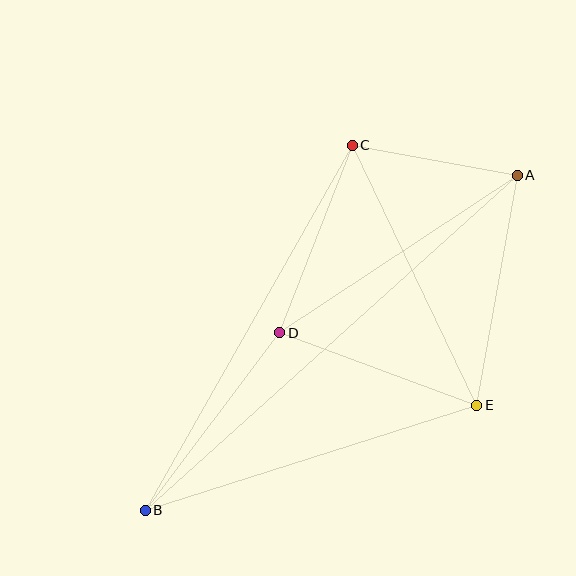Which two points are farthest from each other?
Points A and B are farthest from each other.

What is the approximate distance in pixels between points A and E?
The distance between A and E is approximately 234 pixels.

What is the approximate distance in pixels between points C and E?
The distance between C and E is approximately 288 pixels.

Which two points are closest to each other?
Points A and C are closest to each other.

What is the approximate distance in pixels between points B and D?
The distance between B and D is approximately 223 pixels.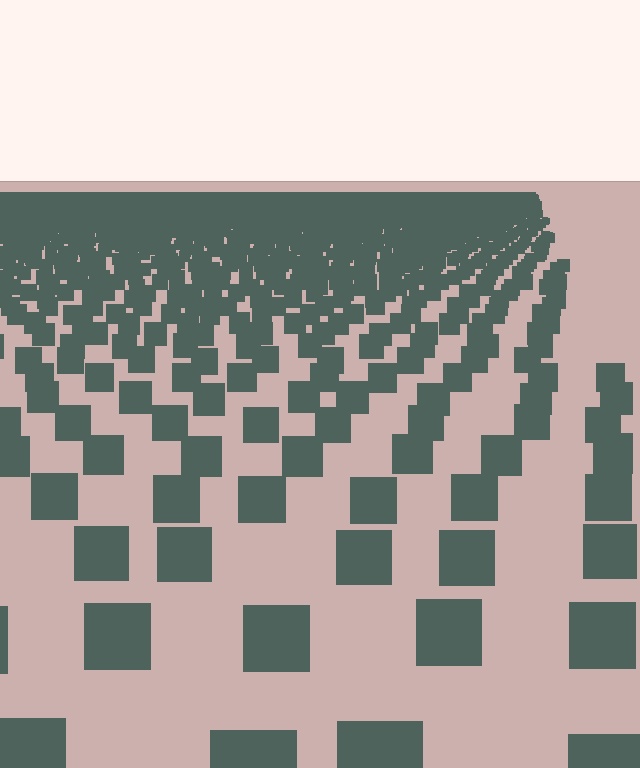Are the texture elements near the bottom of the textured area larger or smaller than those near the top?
Larger. Near the bottom, elements are closer to the viewer and appear at a bigger on-screen size.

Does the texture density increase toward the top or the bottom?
Density increases toward the top.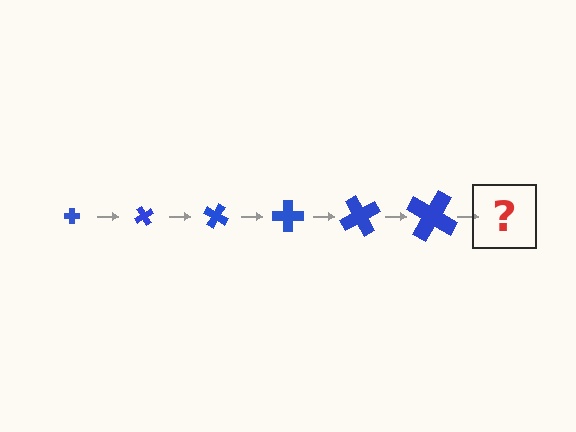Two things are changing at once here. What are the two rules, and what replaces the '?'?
The two rules are that the cross grows larger each step and it rotates 60 degrees each step. The '?' should be a cross, larger than the previous one and rotated 360 degrees from the start.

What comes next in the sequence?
The next element should be a cross, larger than the previous one and rotated 360 degrees from the start.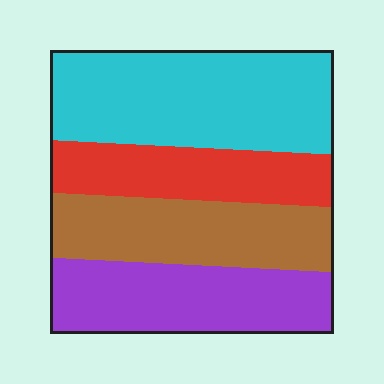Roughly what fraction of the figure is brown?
Brown takes up between a sixth and a third of the figure.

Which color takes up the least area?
Red, at roughly 20%.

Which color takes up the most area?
Cyan, at roughly 35%.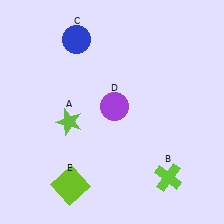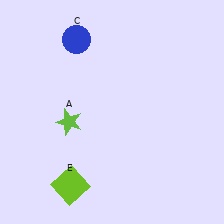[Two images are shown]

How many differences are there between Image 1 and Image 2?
There are 2 differences between the two images.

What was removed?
The purple circle (D), the lime cross (B) were removed in Image 2.